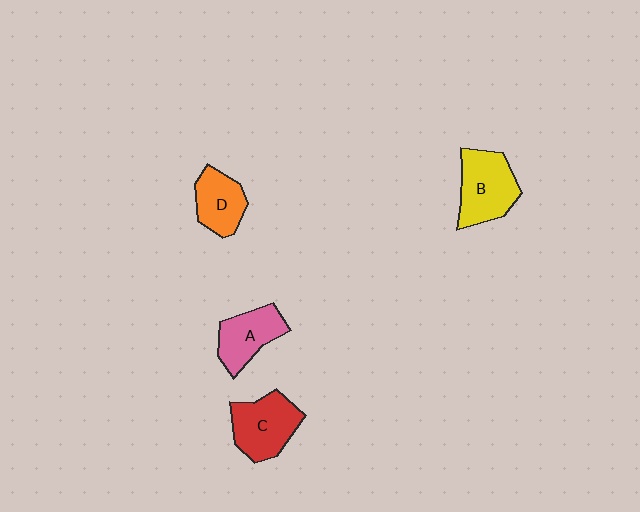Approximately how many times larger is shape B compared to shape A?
Approximately 1.3 times.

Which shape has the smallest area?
Shape D (orange).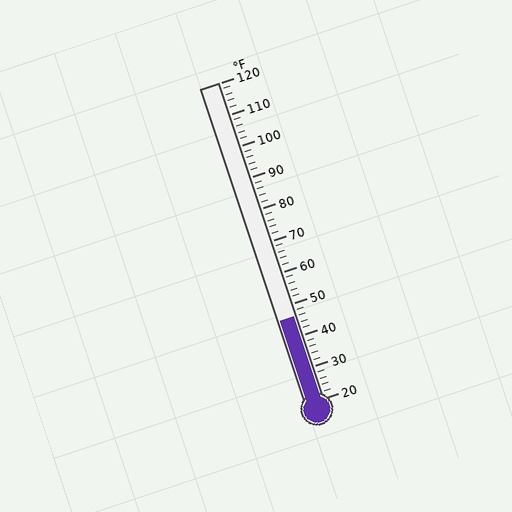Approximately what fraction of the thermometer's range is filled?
The thermometer is filled to approximately 25% of its range.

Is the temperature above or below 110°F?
The temperature is below 110°F.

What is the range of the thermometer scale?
The thermometer scale ranges from 20°F to 120°F.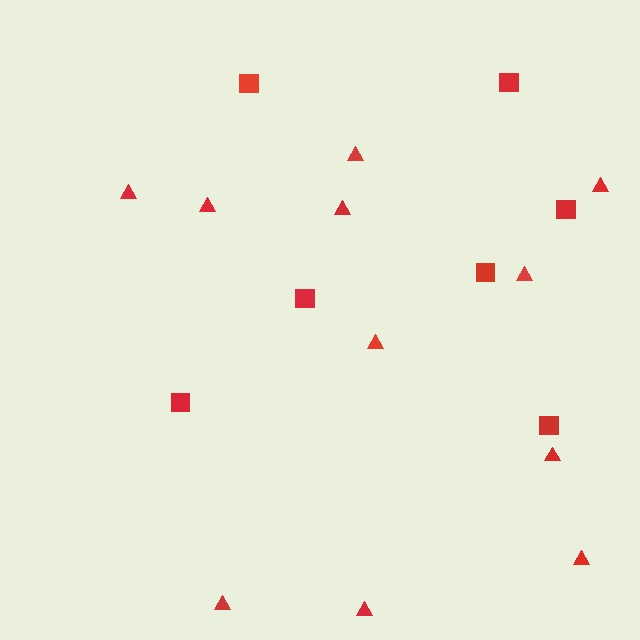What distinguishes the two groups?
There are 2 groups: one group of squares (7) and one group of triangles (11).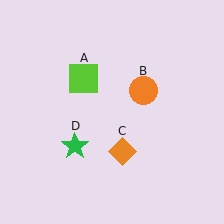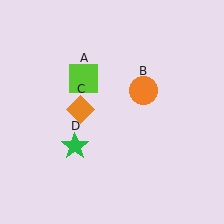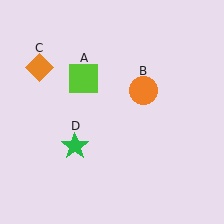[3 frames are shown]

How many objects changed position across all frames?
1 object changed position: orange diamond (object C).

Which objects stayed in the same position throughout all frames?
Lime square (object A) and orange circle (object B) and green star (object D) remained stationary.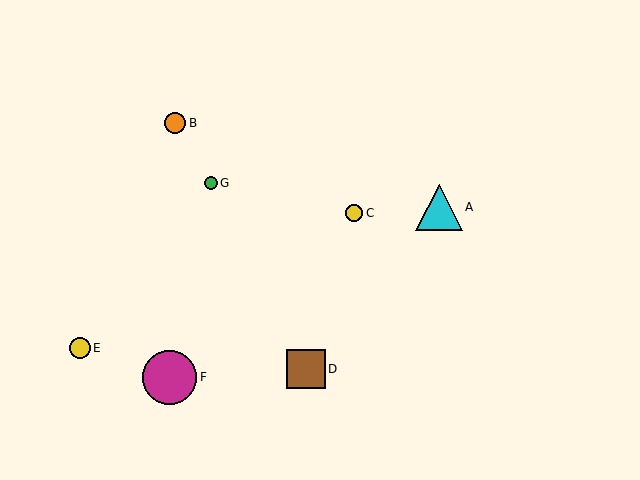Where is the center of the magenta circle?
The center of the magenta circle is at (170, 377).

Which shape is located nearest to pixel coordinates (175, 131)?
The orange circle (labeled B) at (175, 123) is nearest to that location.